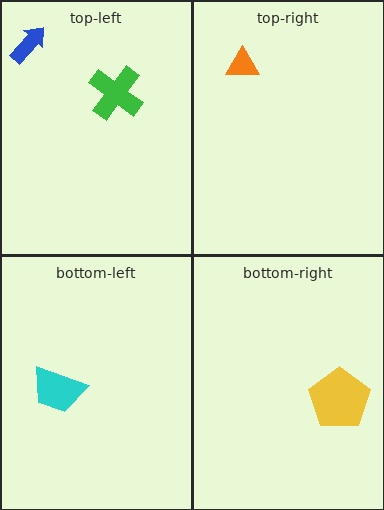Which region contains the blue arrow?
The top-left region.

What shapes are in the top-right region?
The orange triangle.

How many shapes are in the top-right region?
1.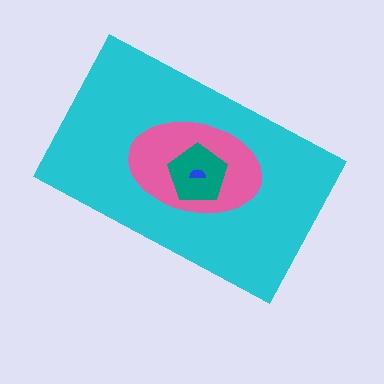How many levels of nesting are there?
4.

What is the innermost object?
The blue semicircle.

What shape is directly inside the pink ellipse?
The teal pentagon.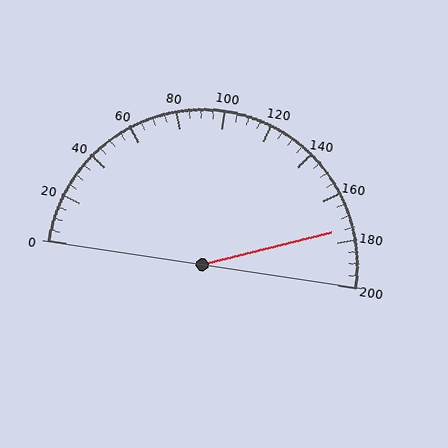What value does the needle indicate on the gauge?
The needle indicates approximately 175.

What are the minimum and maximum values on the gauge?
The gauge ranges from 0 to 200.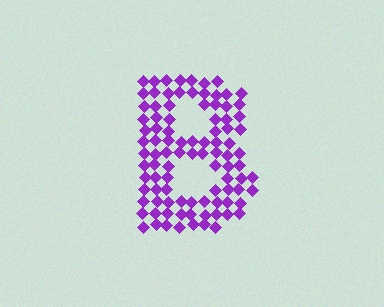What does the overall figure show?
The overall figure shows the letter B.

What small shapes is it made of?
It is made of small diamonds.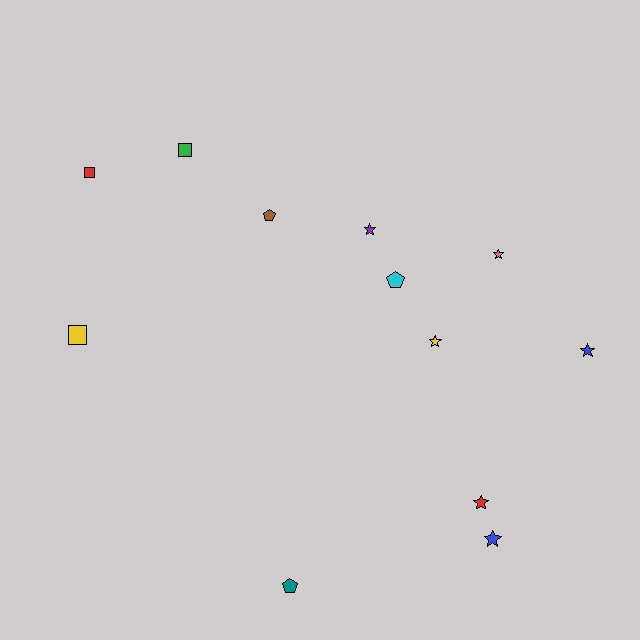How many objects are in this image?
There are 12 objects.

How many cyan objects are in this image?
There is 1 cyan object.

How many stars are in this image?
There are 6 stars.